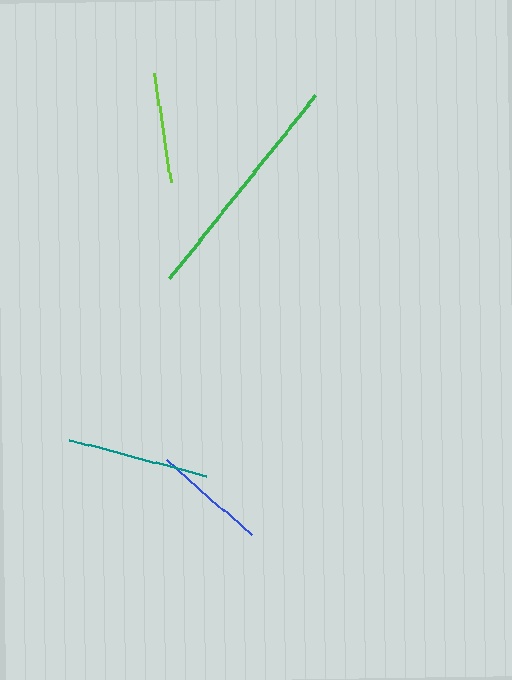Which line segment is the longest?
The green line is the longest at approximately 234 pixels.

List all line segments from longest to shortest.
From longest to shortest: green, teal, blue, lime.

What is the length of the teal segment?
The teal segment is approximately 140 pixels long.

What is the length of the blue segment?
The blue segment is approximately 113 pixels long.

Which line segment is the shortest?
The lime line is the shortest at approximately 110 pixels.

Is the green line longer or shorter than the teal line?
The green line is longer than the teal line.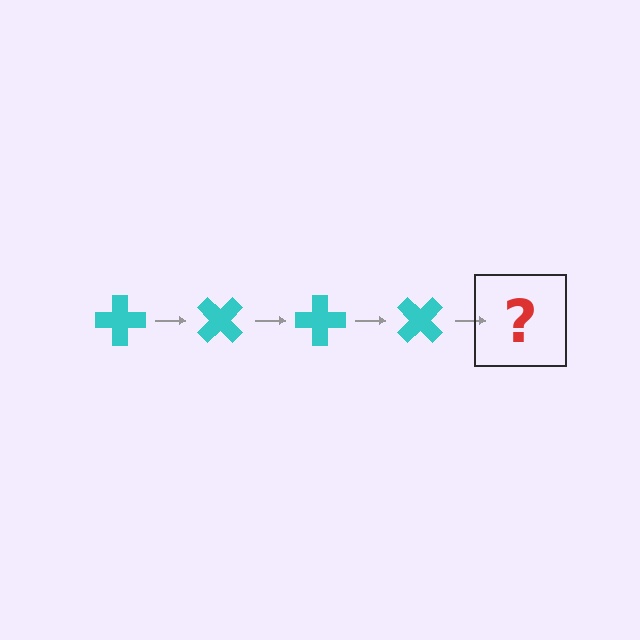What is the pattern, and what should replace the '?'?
The pattern is that the cross rotates 45 degrees each step. The '?' should be a cyan cross rotated 180 degrees.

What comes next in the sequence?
The next element should be a cyan cross rotated 180 degrees.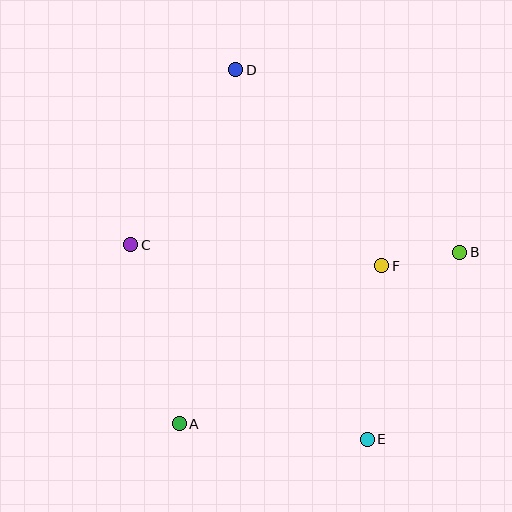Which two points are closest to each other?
Points B and F are closest to each other.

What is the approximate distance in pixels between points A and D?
The distance between A and D is approximately 358 pixels.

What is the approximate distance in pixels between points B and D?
The distance between B and D is approximately 289 pixels.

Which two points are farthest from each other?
Points D and E are farthest from each other.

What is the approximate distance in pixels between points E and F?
The distance between E and F is approximately 174 pixels.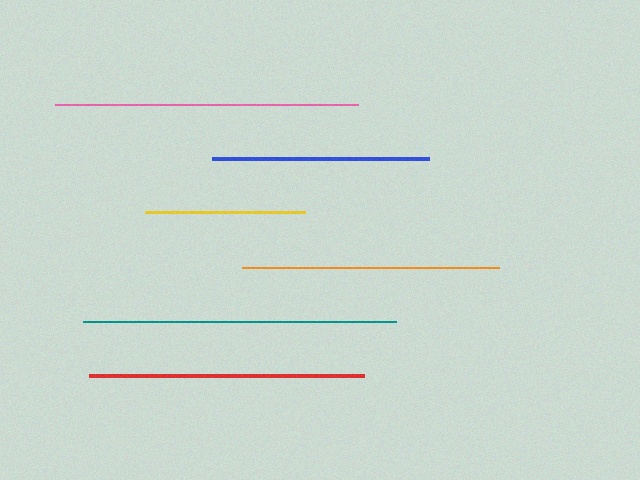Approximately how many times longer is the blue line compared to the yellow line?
The blue line is approximately 1.4 times the length of the yellow line.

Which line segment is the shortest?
The yellow line is the shortest at approximately 161 pixels.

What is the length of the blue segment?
The blue segment is approximately 217 pixels long.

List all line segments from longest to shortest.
From longest to shortest: teal, pink, red, orange, blue, yellow.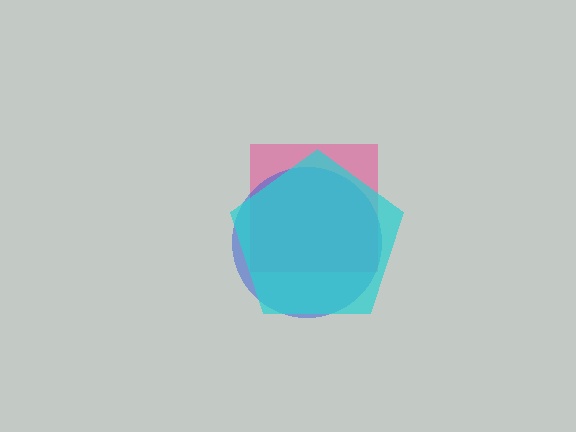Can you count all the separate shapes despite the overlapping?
Yes, there are 3 separate shapes.